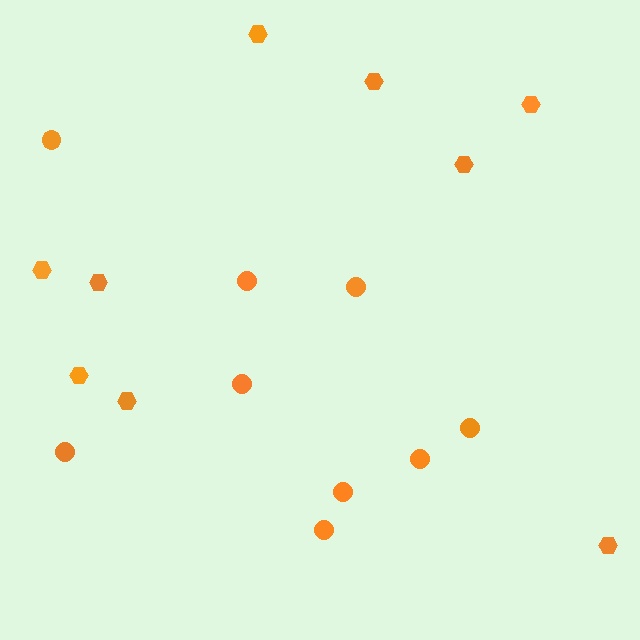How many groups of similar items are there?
There are 2 groups: one group of hexagons (9) and one group of circles (9).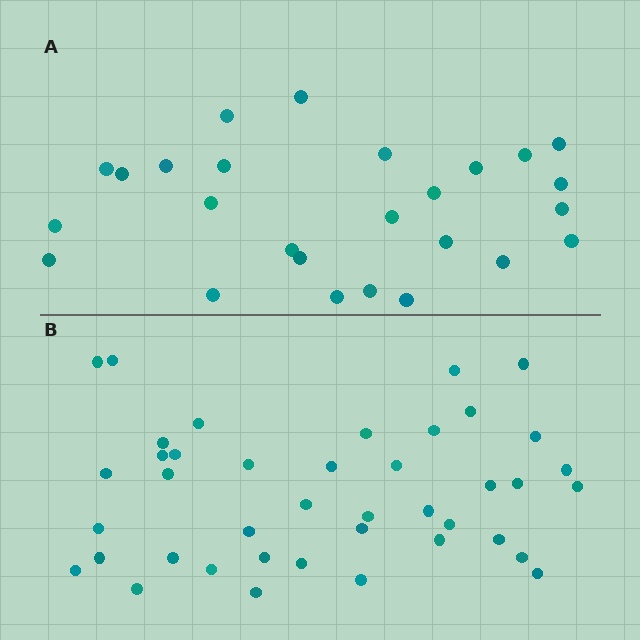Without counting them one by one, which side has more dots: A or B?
Region B (the bottom region) has more dots.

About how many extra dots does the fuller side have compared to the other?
Region B has approximately 15 more dots than region A.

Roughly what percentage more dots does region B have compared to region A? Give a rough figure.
About 60% more.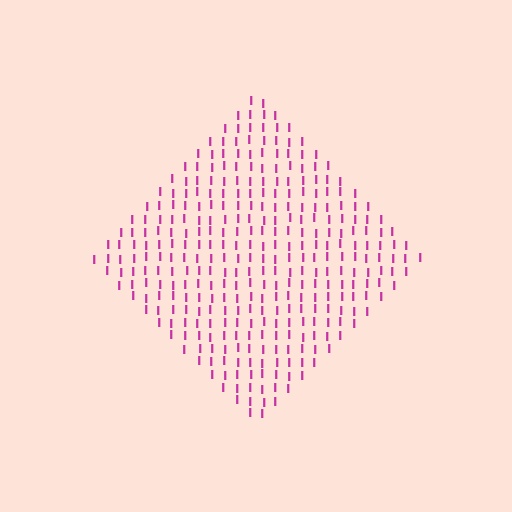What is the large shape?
The large shape is a diamond.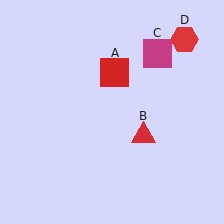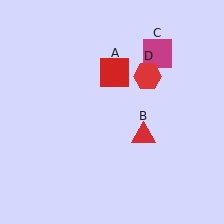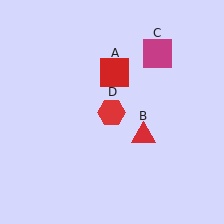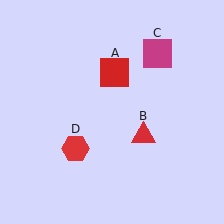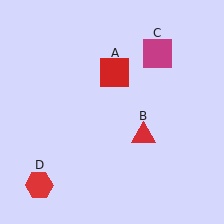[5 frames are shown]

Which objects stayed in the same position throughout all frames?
Red square (object A) and red triangle (object B) and magenta square (object C) remained stationary.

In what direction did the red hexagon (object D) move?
The red hexagon (object D) moved down and to the left.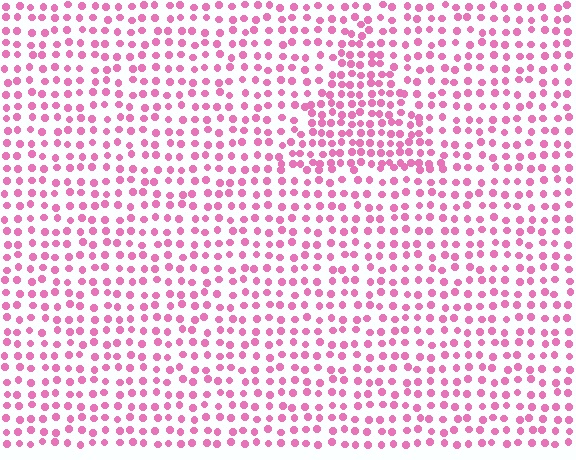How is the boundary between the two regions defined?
The boundary is defined by a change in element density (approximately 1.6x ratio). All elements are the same color, size, and shape.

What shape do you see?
I see a triangle.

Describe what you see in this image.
The image contains small pink elements arranged at two different densities. A triangle-shaped region is visible where the elements are more densely packed than the surrounding area.